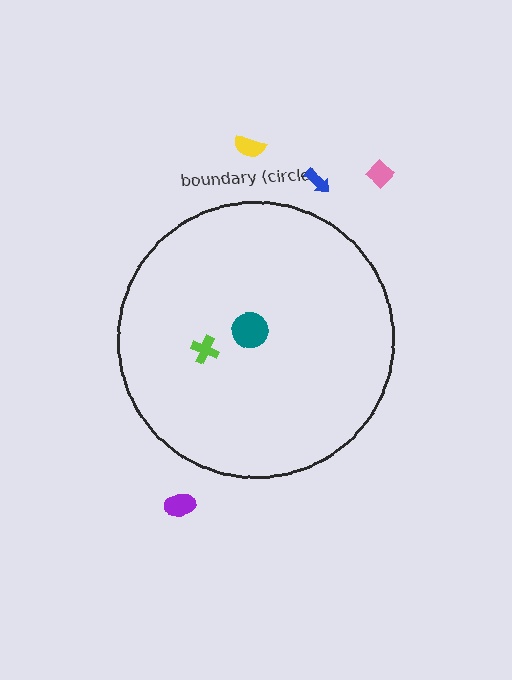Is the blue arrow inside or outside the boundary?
Outside.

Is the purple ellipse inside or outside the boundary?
Outside.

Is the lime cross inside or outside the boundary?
Inside.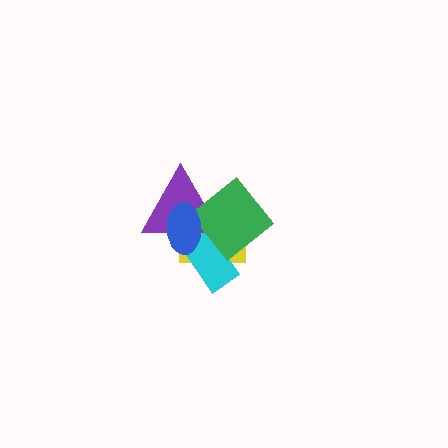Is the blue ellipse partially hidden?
No, no other shape covers it.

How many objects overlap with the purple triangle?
4 objects overlap with the purple triangle.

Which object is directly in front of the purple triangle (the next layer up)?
The cyan rectangle is directly in front of the purple triangle.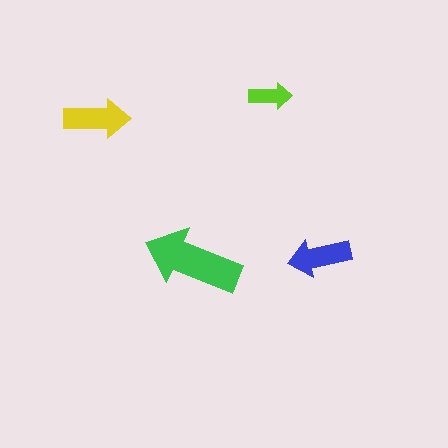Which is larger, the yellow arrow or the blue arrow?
The yellow one.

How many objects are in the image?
There are 4 objects in the image.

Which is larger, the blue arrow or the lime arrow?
The blue one.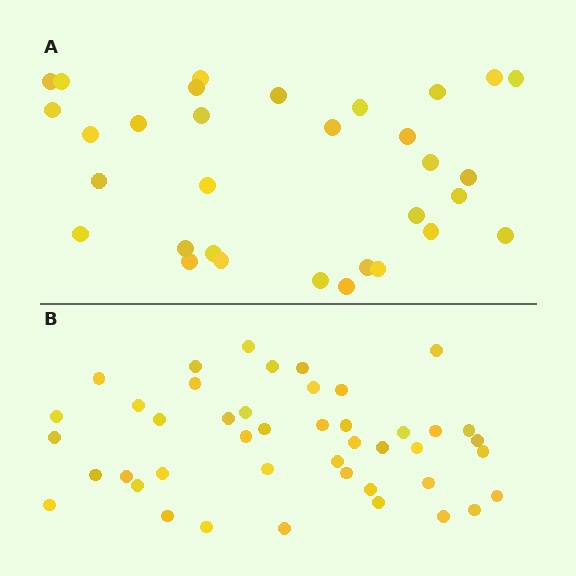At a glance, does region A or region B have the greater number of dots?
Region B (the bottom region) has more dots.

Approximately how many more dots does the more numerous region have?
Region B has roughly 12 or so more dots than region A.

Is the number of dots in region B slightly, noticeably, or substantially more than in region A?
Region B has noticeably more, but not dramatically so. The ratio is roughly 1.4 to 1.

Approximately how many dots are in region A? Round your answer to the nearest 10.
About 30 dots. (The exact count is 32, which rounds to 30.)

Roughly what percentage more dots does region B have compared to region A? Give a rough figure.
About 40% more.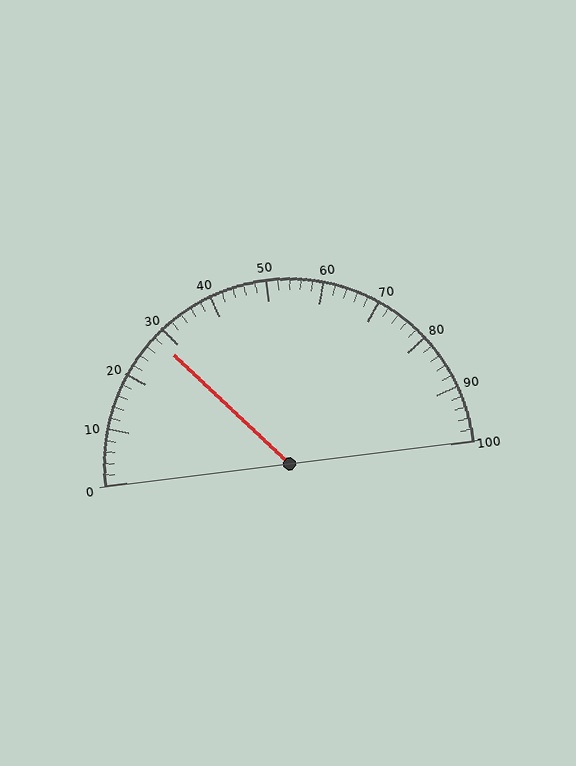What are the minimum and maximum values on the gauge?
The gauge ranges from 0 to 100.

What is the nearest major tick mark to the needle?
The nearest major tick mark is 30.